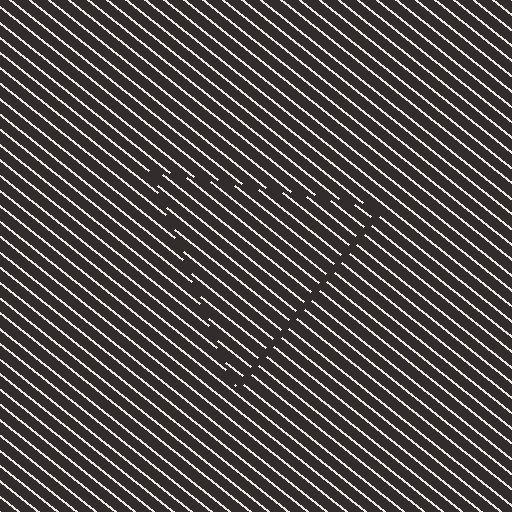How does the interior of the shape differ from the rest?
The interior of the shape contains the same grating, shifted by half a period — the contour is defined by the phase discontinuity where line-ends from the inner and outer gratings abut.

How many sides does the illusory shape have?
3 sides — the line-ends trace a triangle.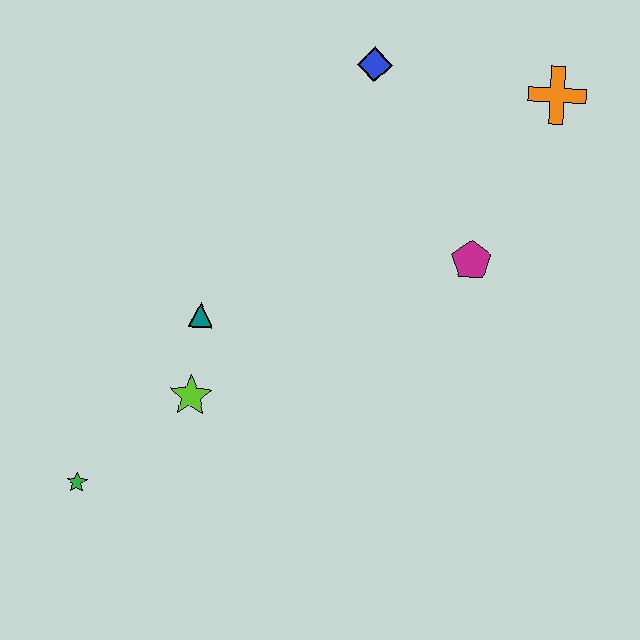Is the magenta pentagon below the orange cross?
Yes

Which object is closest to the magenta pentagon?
The orange cross is closest to the magenta pentagon.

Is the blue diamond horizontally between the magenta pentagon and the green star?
Yes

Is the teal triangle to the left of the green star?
No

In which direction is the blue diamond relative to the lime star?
The blue diamond is above the lime star.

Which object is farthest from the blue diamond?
The green star is farthest from the blue diamond.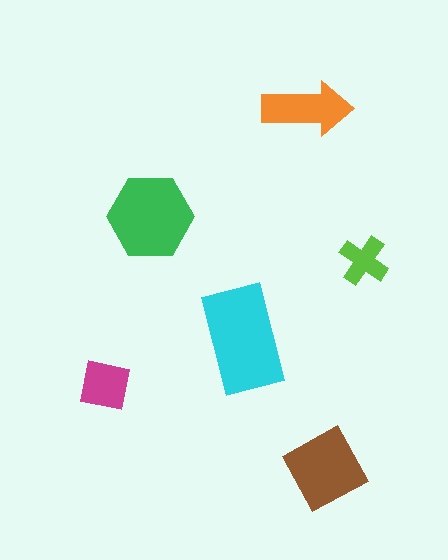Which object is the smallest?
The lime cross.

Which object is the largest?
The cyan rectangle.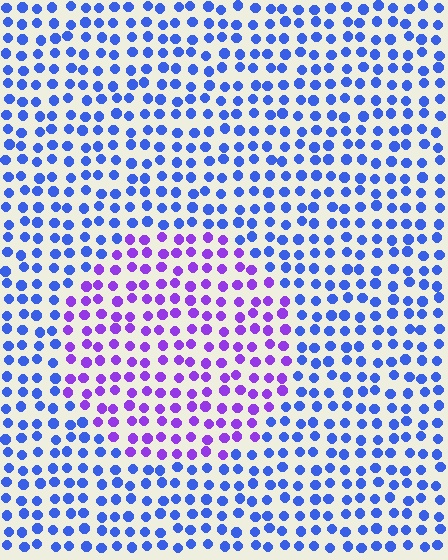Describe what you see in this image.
The image is filled with small blue elements in a uniform arrangement. A circle-shaped region is visible where the elements are tinted to a slightly different hue, forming a subtle color boundary.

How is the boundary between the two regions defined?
The boundary is defined purely by a slight shift in hue (about 46 degrees). Spacing, size, and orientation are identical on both sides.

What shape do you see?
I see a circle.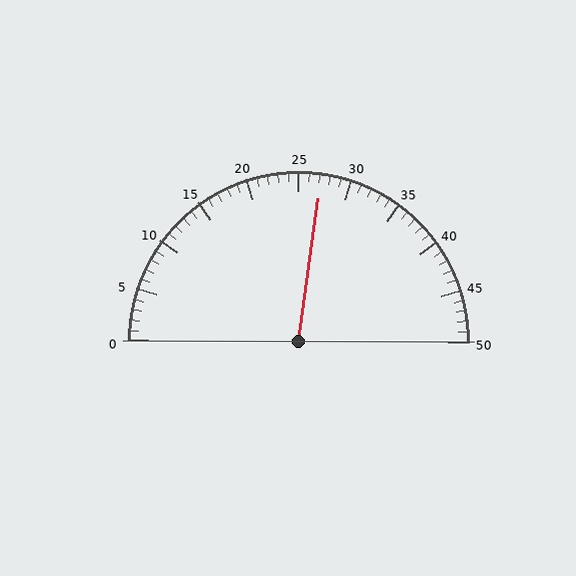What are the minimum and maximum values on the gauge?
The gauge ranges from 0 to 50.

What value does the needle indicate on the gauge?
The needle indicates approximately 27.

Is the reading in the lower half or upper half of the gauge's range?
The reading is in the upper half of the range (0 to 50).